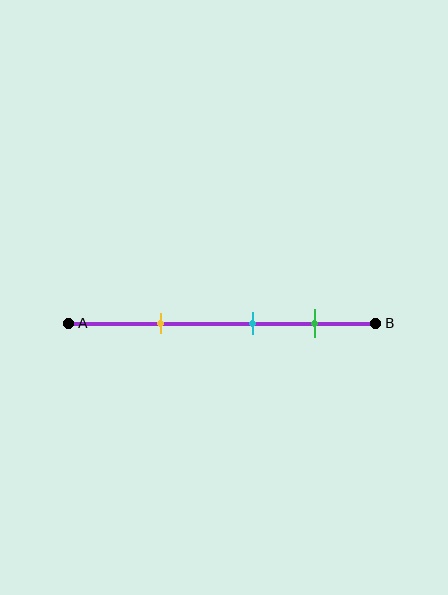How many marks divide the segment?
There are 3 marks dividing the segment.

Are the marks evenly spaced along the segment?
Yes, the marks are approximately evenly spaced.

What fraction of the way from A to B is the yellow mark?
The yellow mark is approximately 30% (0.3) of the way from A to B.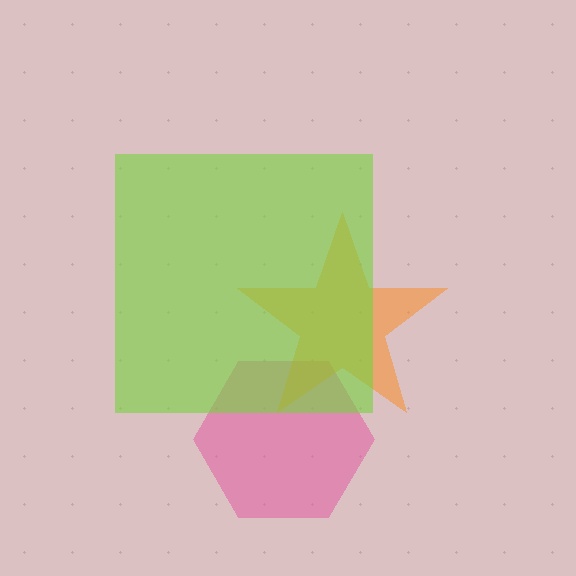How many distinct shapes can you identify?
There are 3 distinct shapes: a pink hexagon, an orange star, a lime square.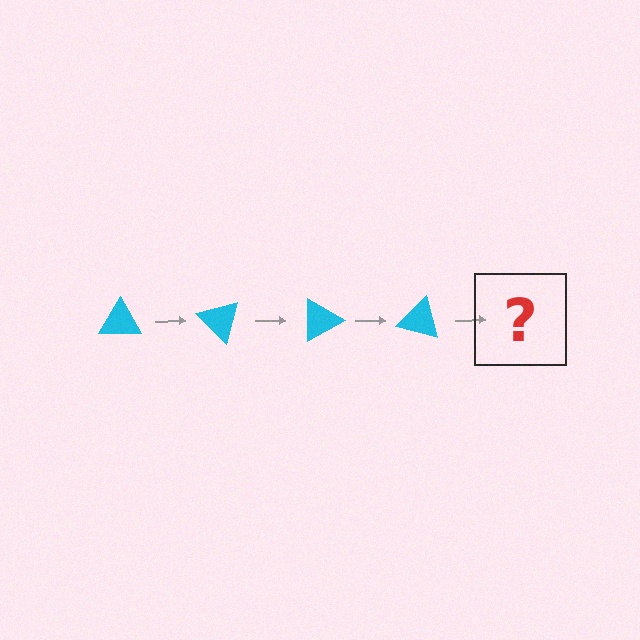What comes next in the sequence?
The next element should be a cyan triangle rotated 180 degrees.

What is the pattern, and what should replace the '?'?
The pattern is that the triangle rotates 45 degrees each step. The '?' should be a cyan triangle rotated 180 degrees.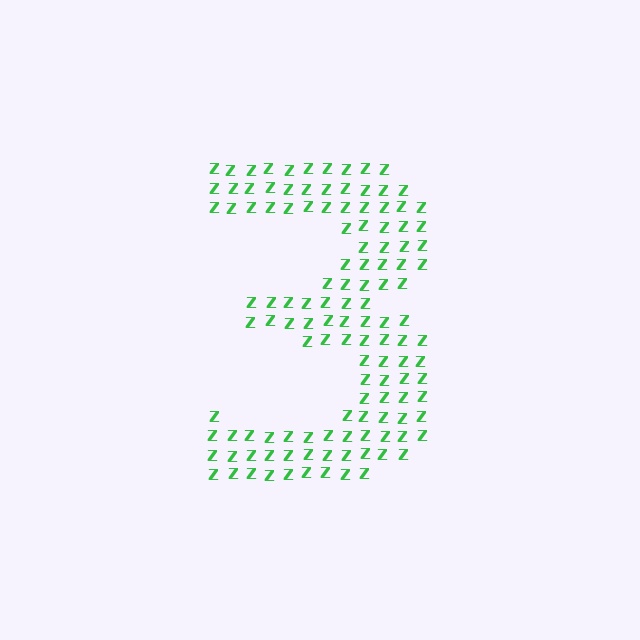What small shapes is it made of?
It is made of small letter Z's.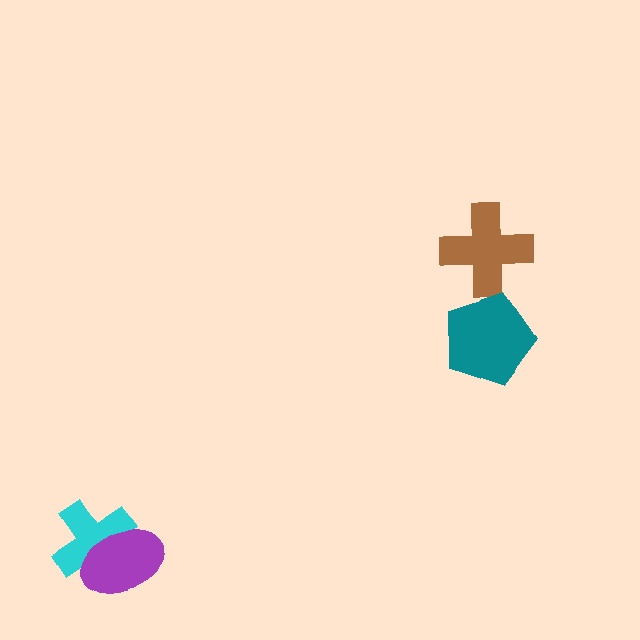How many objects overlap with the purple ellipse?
1 object overlaps with the purple ellipse.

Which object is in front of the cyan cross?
The purple ellipse is in front of the cyan cross.